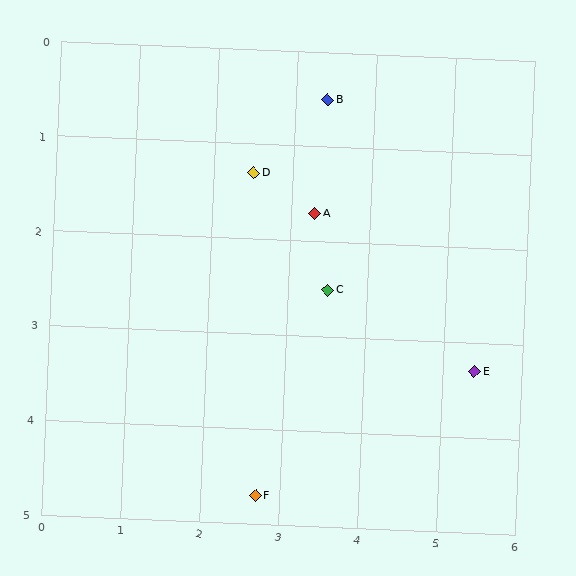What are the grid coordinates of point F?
Point F is at approximately (2.7, 4.7).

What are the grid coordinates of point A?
Point A is at approximately (3.3, 1.7).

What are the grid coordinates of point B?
Point B is at approximately (3.4, 0.5).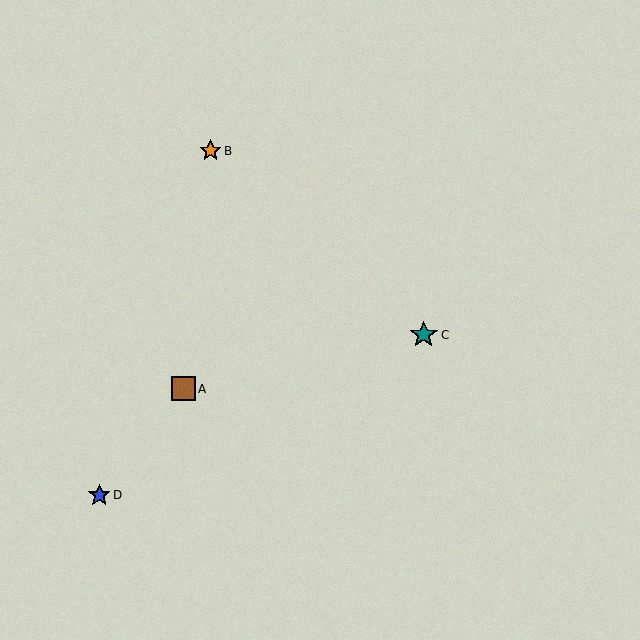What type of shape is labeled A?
Shape A is a brown square.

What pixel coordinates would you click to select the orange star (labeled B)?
Click at (210, 151) to select the orange star B.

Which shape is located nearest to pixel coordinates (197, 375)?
The brown square (labeled A) at (183, 389) is nearest to that location.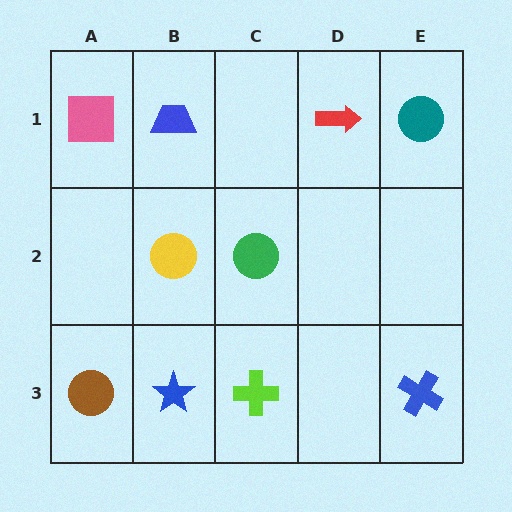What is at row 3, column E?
A blue cross.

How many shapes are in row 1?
4 shapes.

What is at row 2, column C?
A green circle.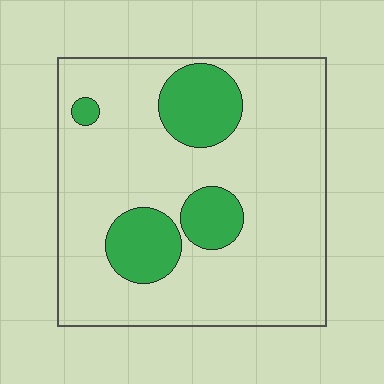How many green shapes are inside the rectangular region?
4.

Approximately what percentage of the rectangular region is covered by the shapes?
Approximately 20%.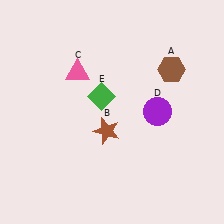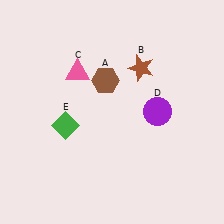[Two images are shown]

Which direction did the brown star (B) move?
The brown star (B) moved up.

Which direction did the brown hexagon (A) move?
The brown hexagon (A) moved left.